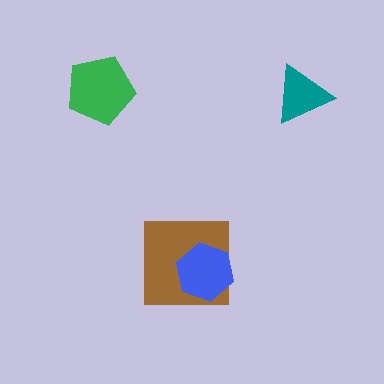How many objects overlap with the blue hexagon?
1 object overlaps with the blue hexagon.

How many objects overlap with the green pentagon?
0 objects overlap with the green pentagon.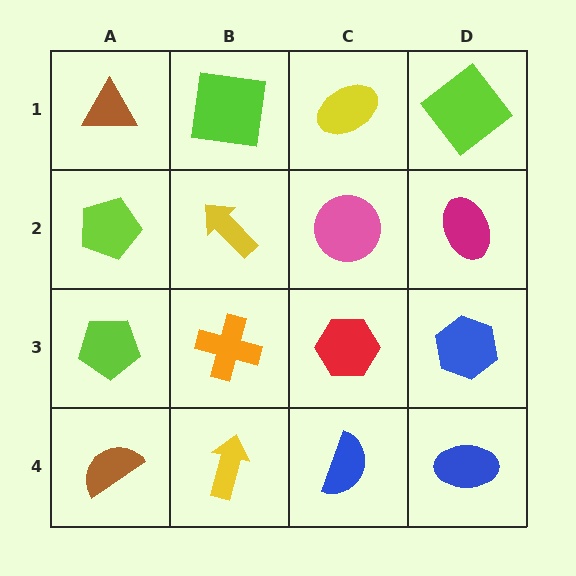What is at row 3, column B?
An orange cross.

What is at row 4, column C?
A blue semicircle.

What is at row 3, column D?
A blue hexagon.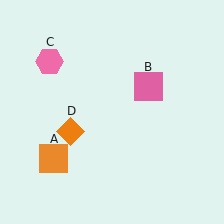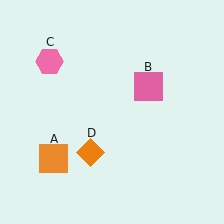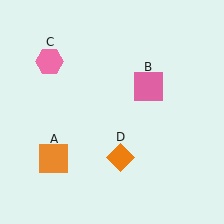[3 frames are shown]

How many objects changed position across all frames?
1 object changed position: orange diamond (object D).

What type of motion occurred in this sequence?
The orange diamond (object D) rotated counterclockwise around the center of the scene.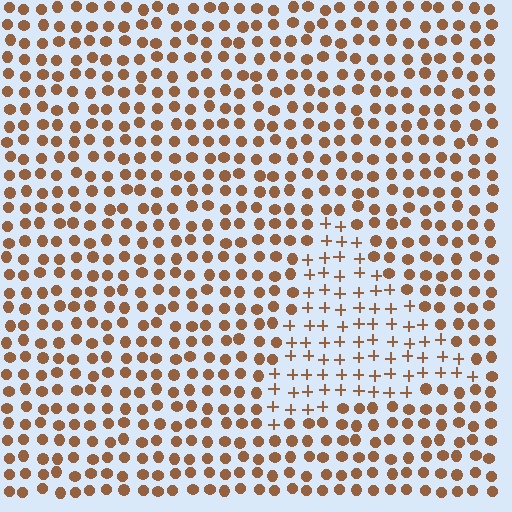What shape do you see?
I see a triangle.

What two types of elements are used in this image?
The image uses plus signs inside the triangle region and circles outside it.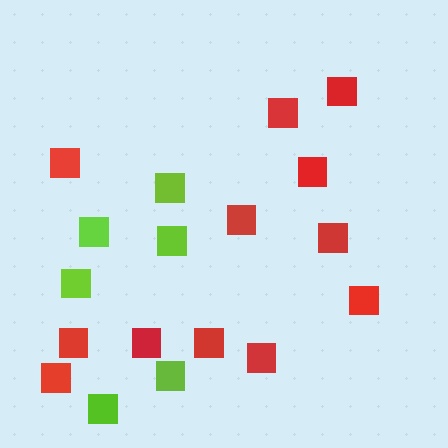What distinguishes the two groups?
There are 2 groups: one group of red squares (12) and one group of lime squares (6).